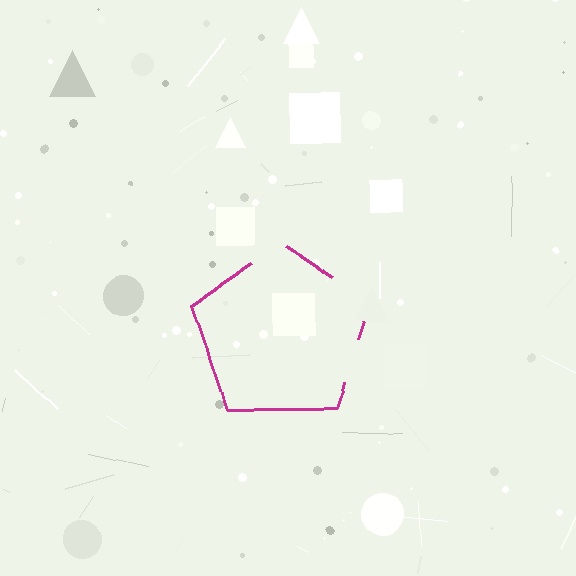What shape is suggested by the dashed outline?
The dashed outline suggests a pentagon.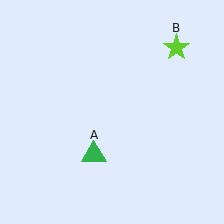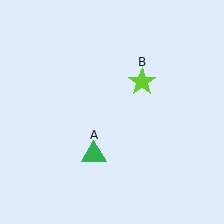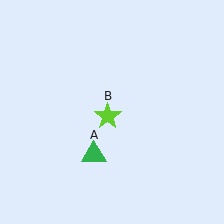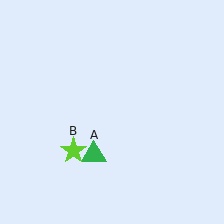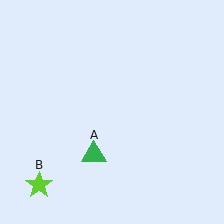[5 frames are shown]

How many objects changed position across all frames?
1 object changed position: lime star (object B).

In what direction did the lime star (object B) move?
The lime star (object B) moved down and to the left.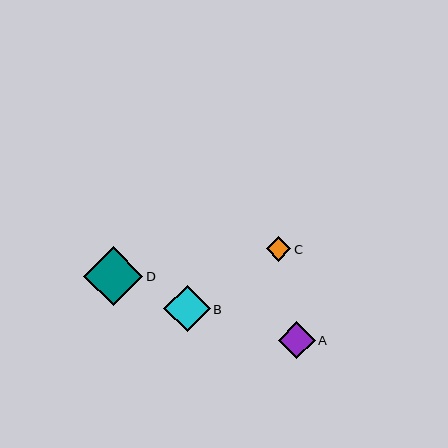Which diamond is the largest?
Diamond D is the largest with a size of approximately 59 pixels.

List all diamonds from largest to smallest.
From largest to smallest: D, B, A, C.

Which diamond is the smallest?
Diamond C is the smallest with a size of approximately 25 pixels.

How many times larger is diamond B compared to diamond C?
Diamond B is approximately 1.9 times the size of diamond C.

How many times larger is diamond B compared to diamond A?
Diamond B is approximately 1.2 times the size of diamond A.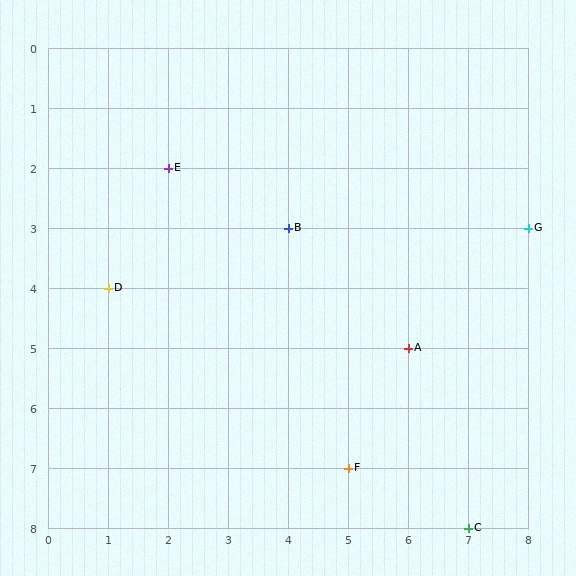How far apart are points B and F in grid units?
Points B and F are 1 column and 4 rows apart (about 4.1 grid units diagonally).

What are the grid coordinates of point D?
Point D is at grid coordinates (1, 4).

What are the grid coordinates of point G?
Point G is at grid coordinates (8, 3).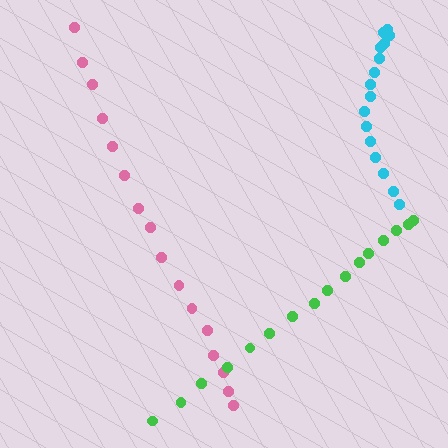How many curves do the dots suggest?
There are 3 distinct paths.